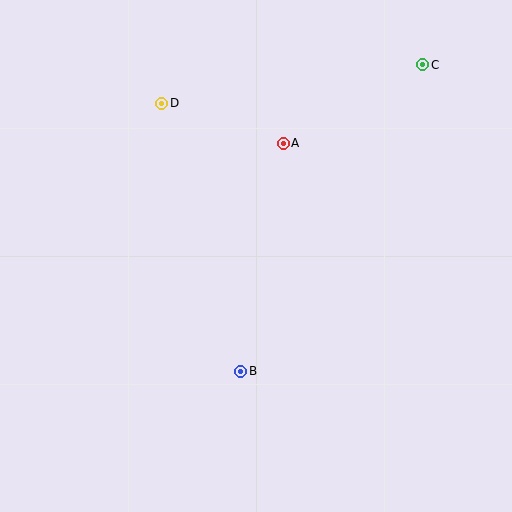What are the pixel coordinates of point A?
Point A is at (283, 143).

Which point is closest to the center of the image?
Point A at (283, 143) is closest to the center.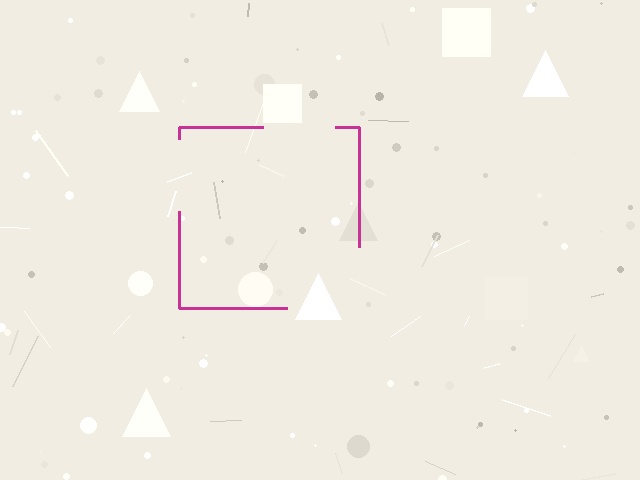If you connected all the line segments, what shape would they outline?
They would outline a square.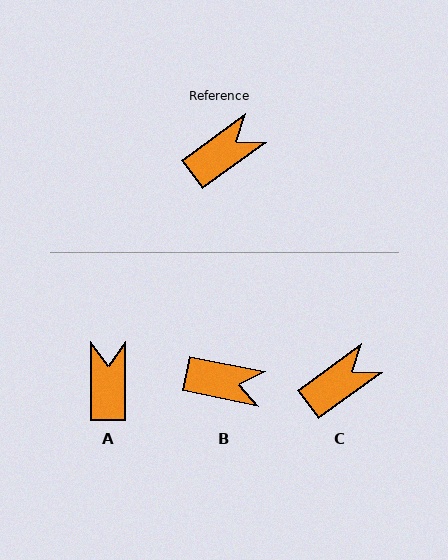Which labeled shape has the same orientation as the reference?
C.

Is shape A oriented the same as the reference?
No, it is off by about 54 degrees.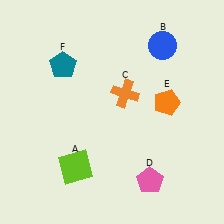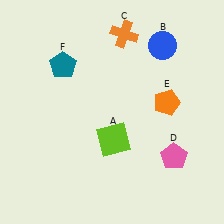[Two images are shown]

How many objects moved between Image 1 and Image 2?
3 objects moved between the two images.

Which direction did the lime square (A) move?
The lime square (A) moved right.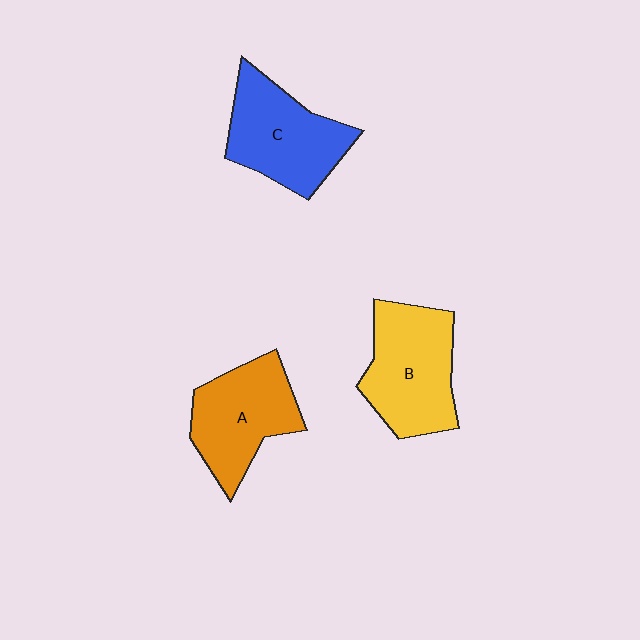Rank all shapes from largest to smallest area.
From largest to smallest: B (yellow), C (blue), A (orange).